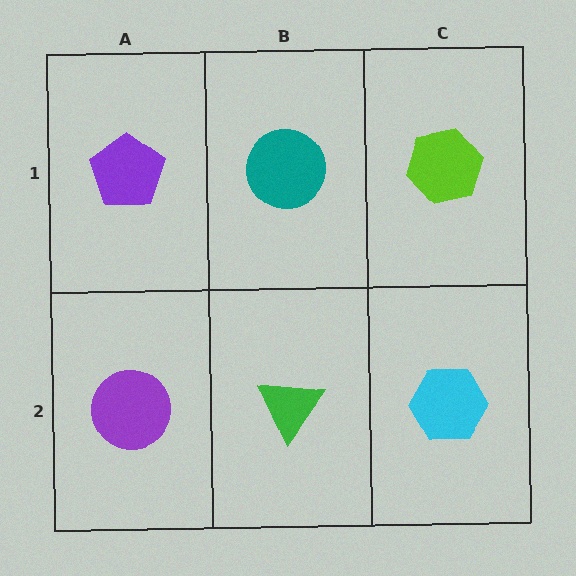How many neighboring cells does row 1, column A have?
2.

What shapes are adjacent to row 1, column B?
A green triangle (row 2, column B), a purple pentagon (row 1, column A), a lime hexagon (row 1, column C).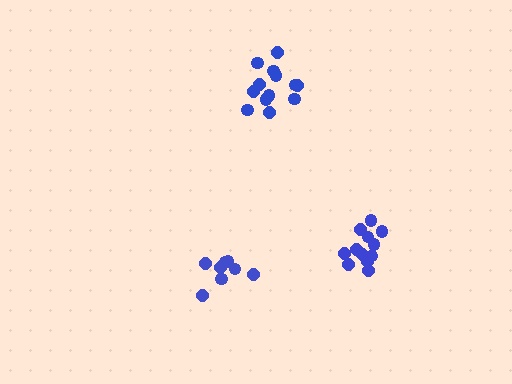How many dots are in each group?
Group 1: 13 dots, Group 2: 12 dots, Group 3: 8 dots (33 total).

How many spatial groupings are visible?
There are 3 spatial groupings.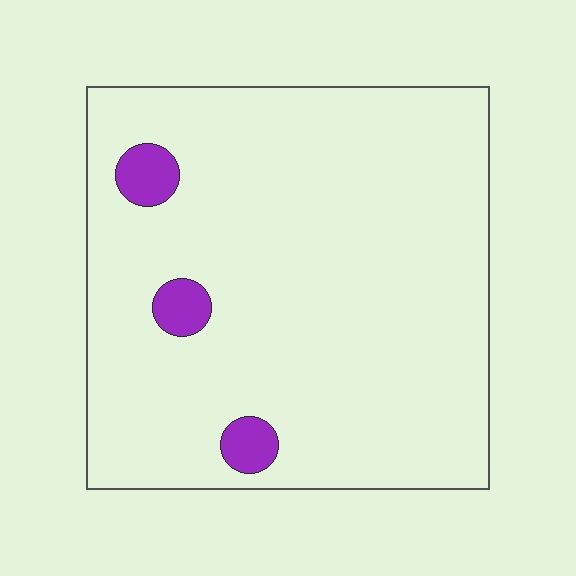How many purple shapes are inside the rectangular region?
3.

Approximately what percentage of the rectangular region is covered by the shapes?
Approximately 5%.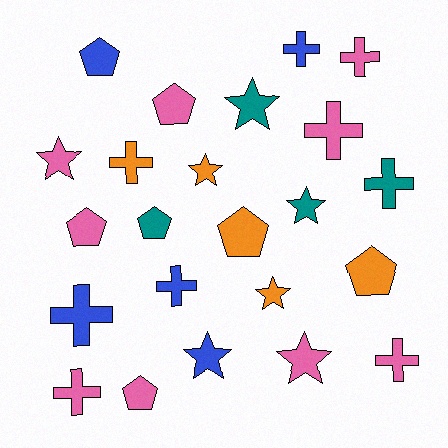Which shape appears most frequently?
Cross, with 9 objects.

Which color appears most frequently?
Pink, with 9 objects.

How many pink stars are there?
There are 2 pink stars.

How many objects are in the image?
There are 23 objects.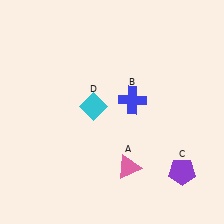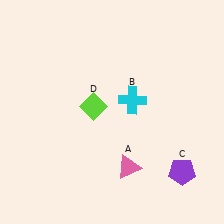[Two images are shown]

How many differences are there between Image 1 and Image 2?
There are 2 differences between the two images.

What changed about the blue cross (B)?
In Image 1, B is blue. In Image 2, it changed to cyan.